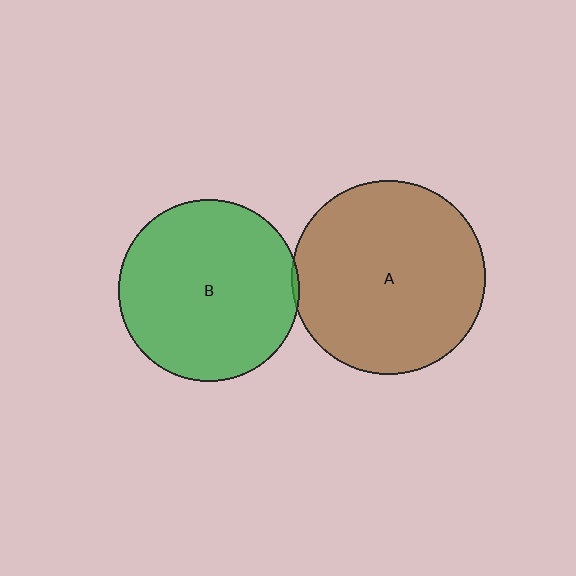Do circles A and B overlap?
Yes.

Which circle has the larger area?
Circle A (brown).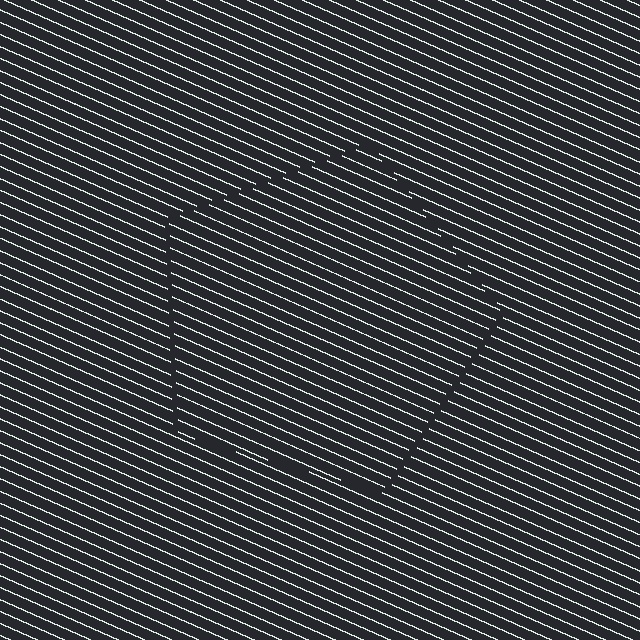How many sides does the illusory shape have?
5 sides — the line-ends trace a pentagon.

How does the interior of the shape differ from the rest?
The interior of the shape contains the same grating, shifted by half a period — the contour is defined by the phase discontinuity where line-ends from the inner and outer gratings abut.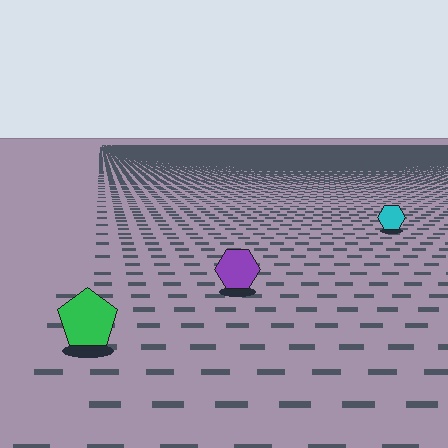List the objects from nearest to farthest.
From nearest to farthest: the green pentagon, the purple hexagon, the cyan hexagon.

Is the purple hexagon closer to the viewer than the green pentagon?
No. The green pentagon is closer — you can tell from the texture gradient: the ground texture is coarser near it.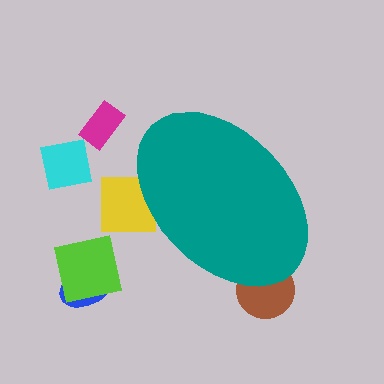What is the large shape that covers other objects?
A teal ellipse.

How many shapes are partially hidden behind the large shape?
2 shapes are partially hidden.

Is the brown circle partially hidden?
Yes, the brown circle is partially hidden behind the teal ellipse.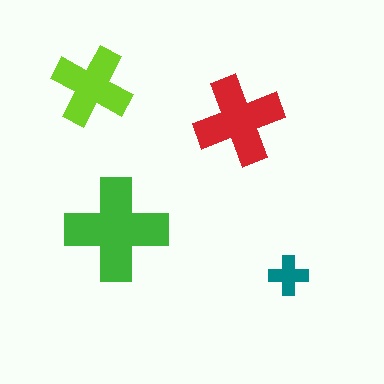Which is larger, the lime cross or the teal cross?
The lime one.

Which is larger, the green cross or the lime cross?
The green one.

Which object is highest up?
The lime cross is topmost.